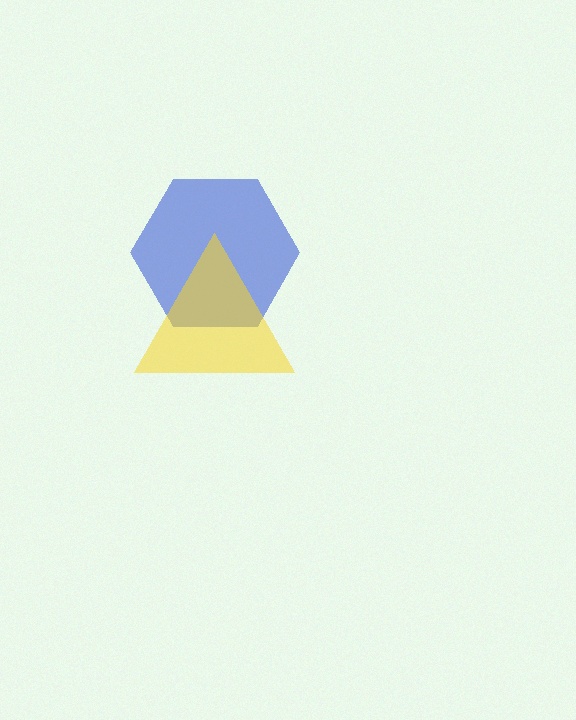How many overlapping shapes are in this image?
There are 2 overlapping shapes in the image.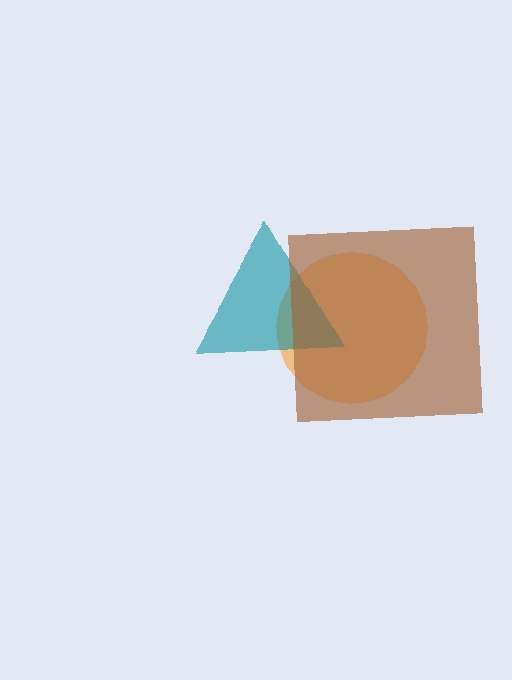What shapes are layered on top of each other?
The layered shapes are: an orange circle, a teal triangle, a brown square.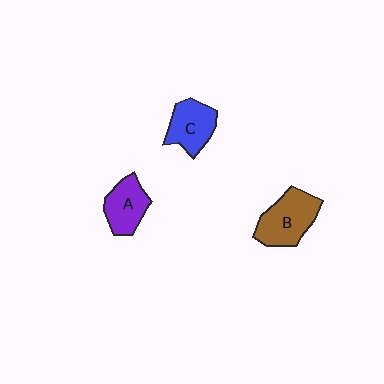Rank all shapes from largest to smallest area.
From largest to smallest: B (brown), C (blue), A (purple).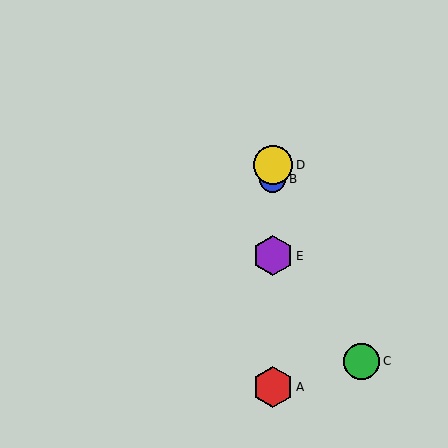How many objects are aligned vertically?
4 objects (A, B, D, E) are aligned vertically.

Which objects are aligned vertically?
Objects A, B, D, E are aligned vertically.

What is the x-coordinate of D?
Object D is at x≈273.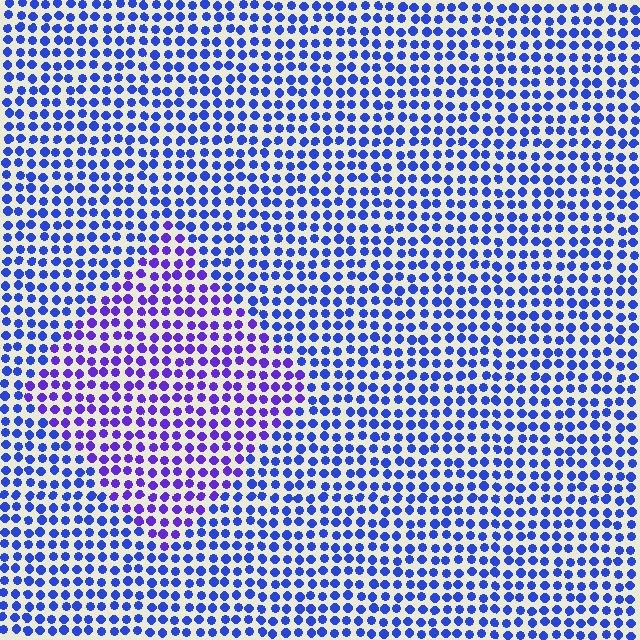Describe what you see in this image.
The image is filled with small blue elements in a uniform arrangement. A diamond-shaped region is visible where the elements are tinted to a slightly different hue, forming a subtle color boundary.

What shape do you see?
I see a diamond.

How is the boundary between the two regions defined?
The boundary is defined purely by a slight shift in hue (about 30 degrees). Spacing, size, and orientation are identical on both sides.